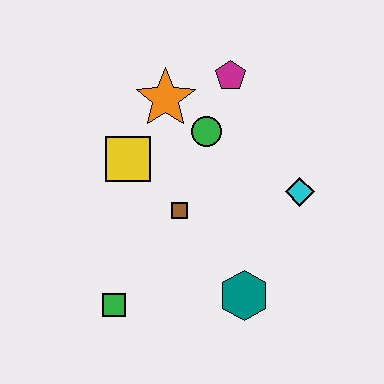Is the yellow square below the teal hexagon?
No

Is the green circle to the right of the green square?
Yes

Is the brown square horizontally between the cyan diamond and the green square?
Yes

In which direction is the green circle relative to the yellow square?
The green circle is to the right of the yellow square.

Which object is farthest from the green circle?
The green square is farthest from the green circle.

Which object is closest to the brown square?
The yellow square is closest to the brown square.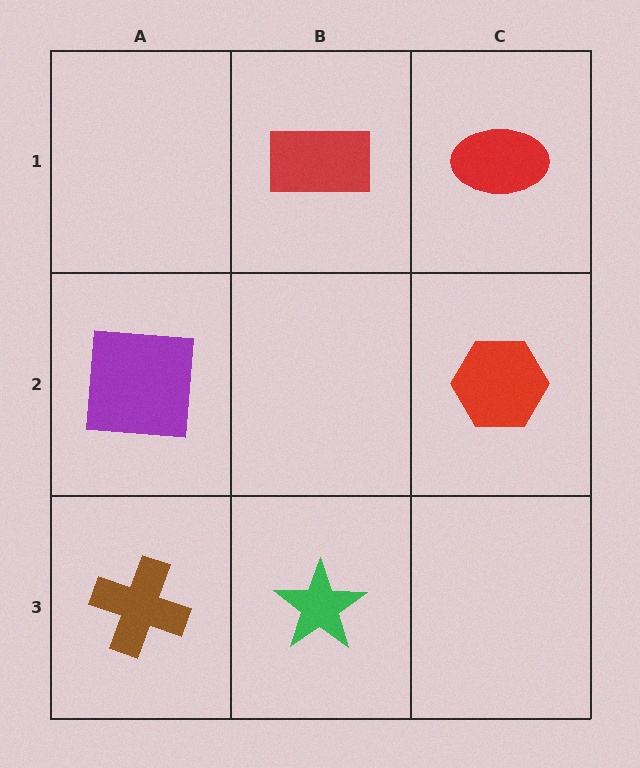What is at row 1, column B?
A red rectangle.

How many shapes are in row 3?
2 shapes.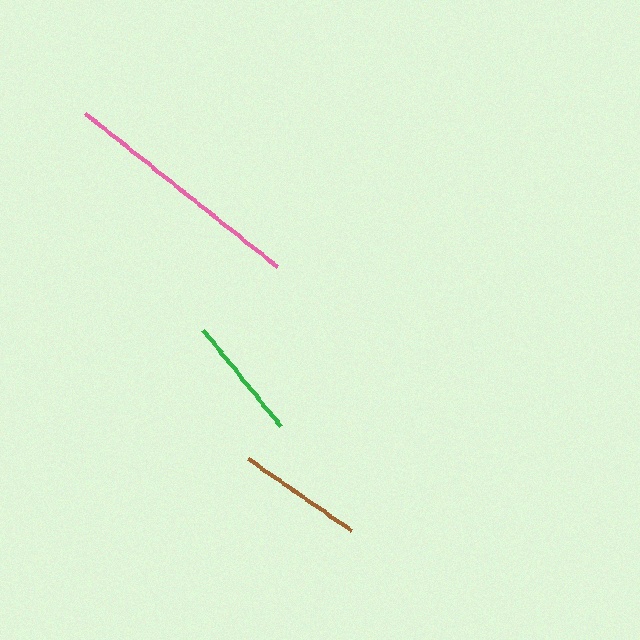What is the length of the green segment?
The green segment is approximately 124 pixels long.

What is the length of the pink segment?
The pink segment is approximately 246 pixels long.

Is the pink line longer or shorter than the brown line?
The pink line is longer than the brown line.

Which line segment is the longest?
The pink line is the longest at approximately 246 pixels.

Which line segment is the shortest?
The green line is the shortest at approximately 124 pixels.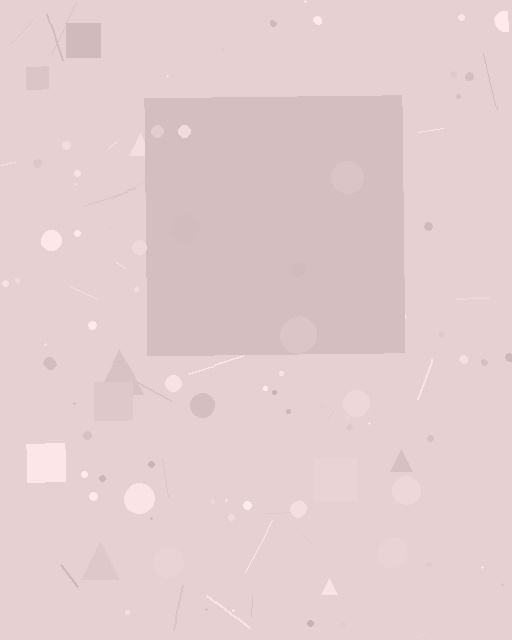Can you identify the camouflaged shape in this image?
The camouflaged shape is a square.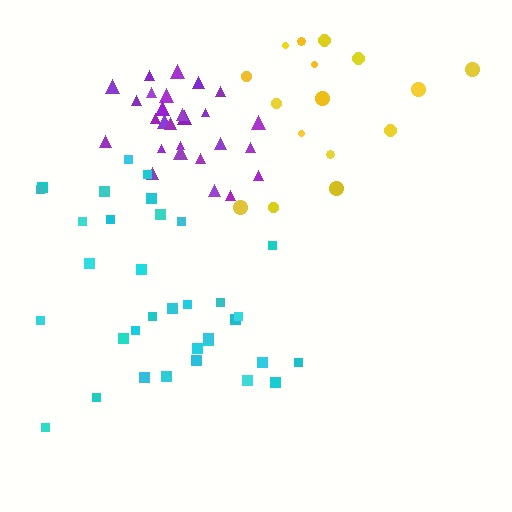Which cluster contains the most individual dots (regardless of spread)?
Cyan (34).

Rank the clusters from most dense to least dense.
purple, cyan, yellow.